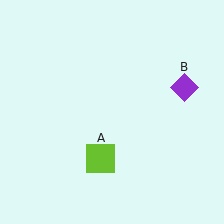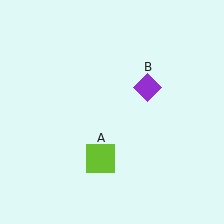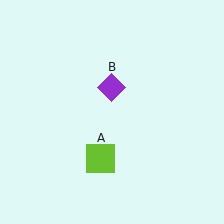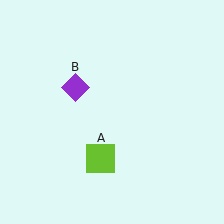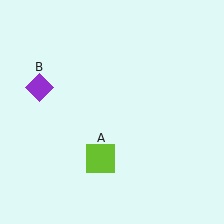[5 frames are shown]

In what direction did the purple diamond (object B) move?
The purple diamond (object B) moved left.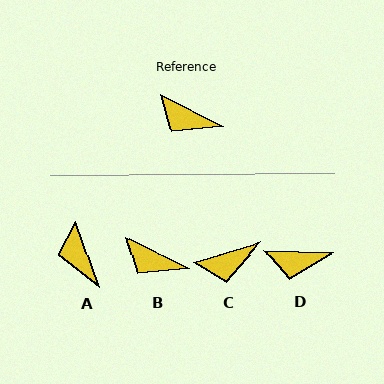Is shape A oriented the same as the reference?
No, it is off by about 44 degrees.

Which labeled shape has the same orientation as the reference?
B.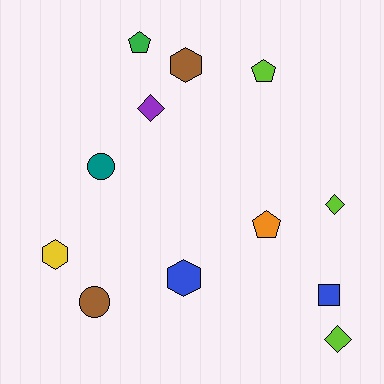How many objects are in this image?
There are 12 objects.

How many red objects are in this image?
There are no red objects.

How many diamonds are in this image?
There are 3 diamonds.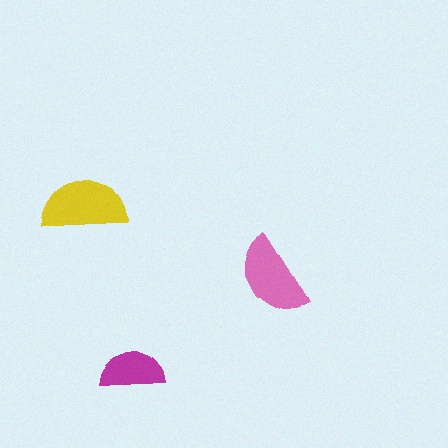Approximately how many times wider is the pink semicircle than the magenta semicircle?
About 1.5 times wider.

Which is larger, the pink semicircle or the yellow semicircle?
The yellow one.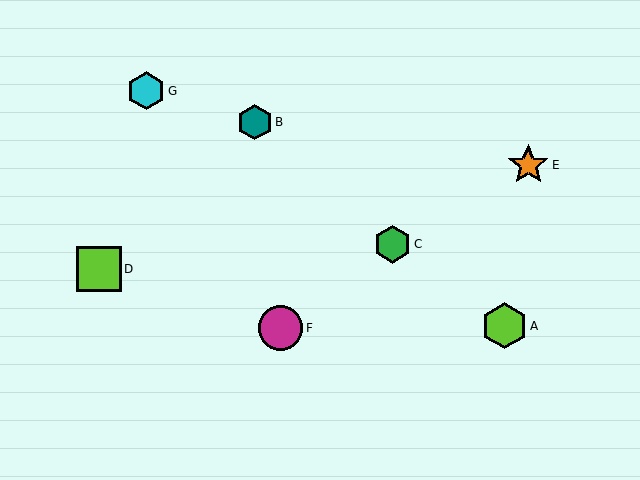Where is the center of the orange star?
The center of the orange star is at (528, 165).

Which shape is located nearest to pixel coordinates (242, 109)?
The teal hexagon (labeled B) at (255, 122) is nearest to that location.